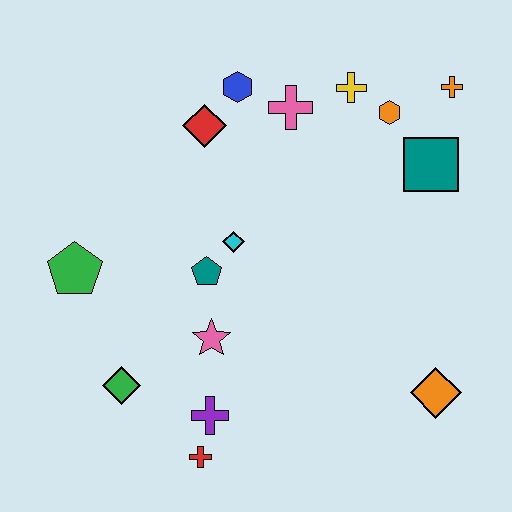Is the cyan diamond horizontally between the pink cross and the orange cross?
No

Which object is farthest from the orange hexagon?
The red cross is farthest from the orange hexagon.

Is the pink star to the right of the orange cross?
No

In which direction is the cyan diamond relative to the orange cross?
The cyan diamond is to the left of the orange cross.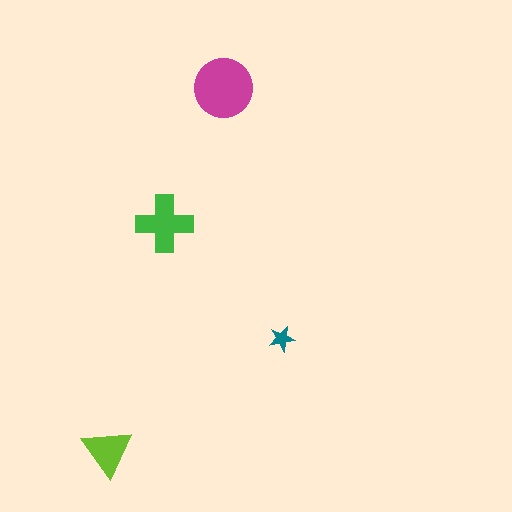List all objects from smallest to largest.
The teal star, the lime triangle, the green cross, the magenta circle.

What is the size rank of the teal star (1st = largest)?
4th.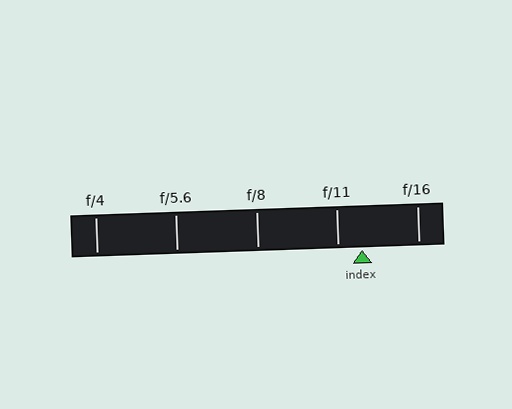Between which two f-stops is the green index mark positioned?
The index mark is between f/11 and f/16.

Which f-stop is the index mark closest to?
The index mark is closest to f/11.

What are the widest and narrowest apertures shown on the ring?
The widest aperture shown is f/4 and the narrowest is f/16.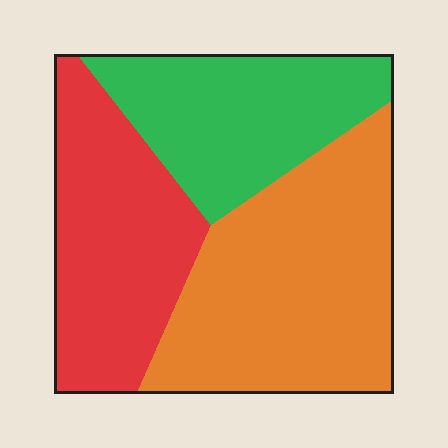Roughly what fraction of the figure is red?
Red takes up between a quarter and a half of the figure.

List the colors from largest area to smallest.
From largest to smallest: orange, red, green.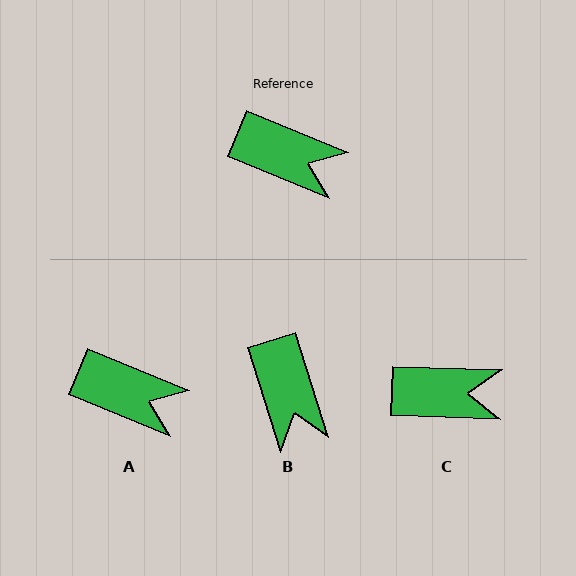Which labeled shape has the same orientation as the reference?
A.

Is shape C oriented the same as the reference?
No, it is off by about 21 degrees.